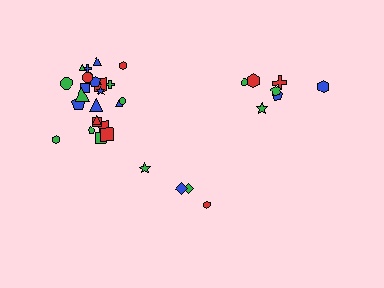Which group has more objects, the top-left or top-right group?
The top-left group.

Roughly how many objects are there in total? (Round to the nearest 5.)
Roughly 35 objects in total.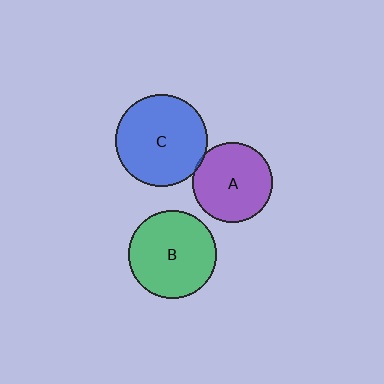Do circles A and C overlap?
Yes.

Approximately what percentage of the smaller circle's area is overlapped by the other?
Approximately 5%.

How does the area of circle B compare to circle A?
Approximately 1.2 times.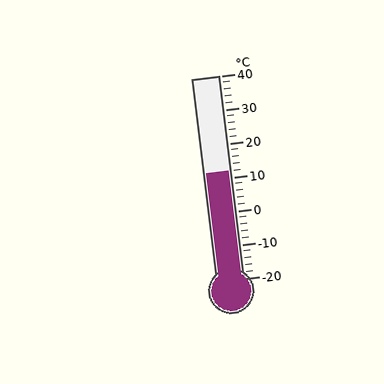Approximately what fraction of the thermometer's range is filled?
The thermometer is filled to approximately 55% of its range.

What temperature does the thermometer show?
The thermometer shows approximately 12°C.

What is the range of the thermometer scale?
The thermometer scale ranges from -20°C to 40°C.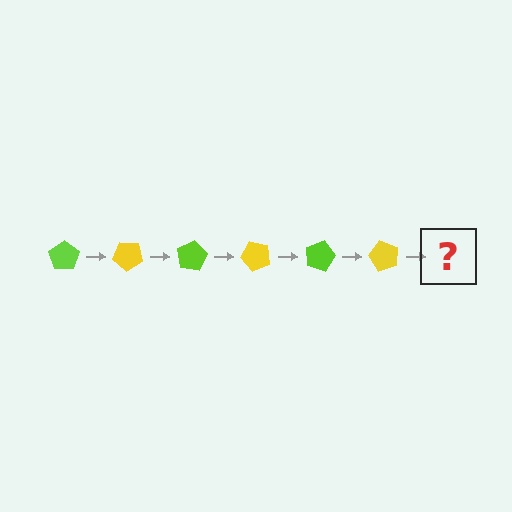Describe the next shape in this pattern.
It should be a lime pentagon, rotated 240 degrees from the start.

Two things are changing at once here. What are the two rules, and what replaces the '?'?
The two rules are that it rotates 40 degrees each step and the color cycles through lime and yellow. The '?' should be a lime pentagon, rotated 240 degrees from the start.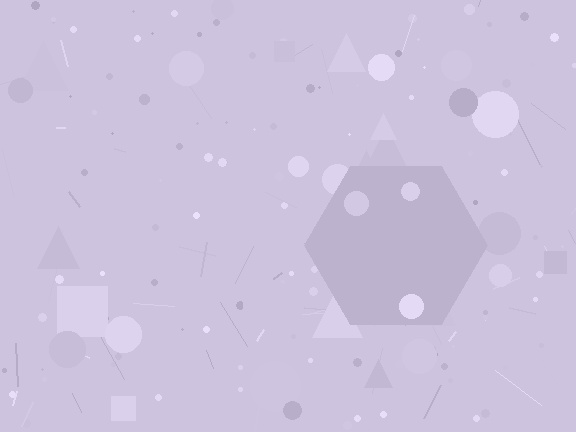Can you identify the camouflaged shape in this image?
The camouflaged shape is a hexagon.